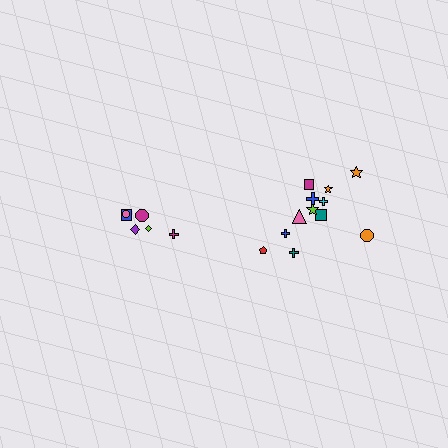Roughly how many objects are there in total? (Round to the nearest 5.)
Roughly 20 objects in total.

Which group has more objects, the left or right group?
The right group.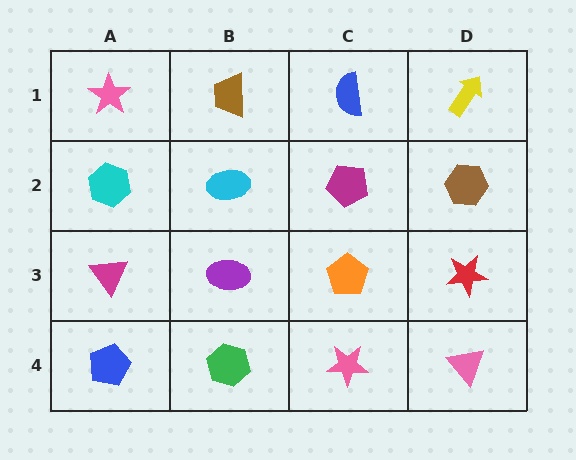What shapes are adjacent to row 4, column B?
A purple ellipse (row 3, column B), a blue pentagon (row 4, column A), a pink star (row 4, column C).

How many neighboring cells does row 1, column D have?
2.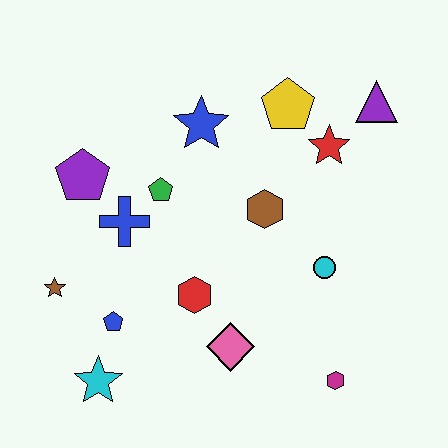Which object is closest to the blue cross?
The green pentagon is closest to the blue cross.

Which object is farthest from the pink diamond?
The purple triangle is farthest from the pink diamond.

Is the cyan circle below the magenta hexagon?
No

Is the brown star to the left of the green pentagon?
Yes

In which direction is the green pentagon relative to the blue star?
The green pentagon is below the blue star.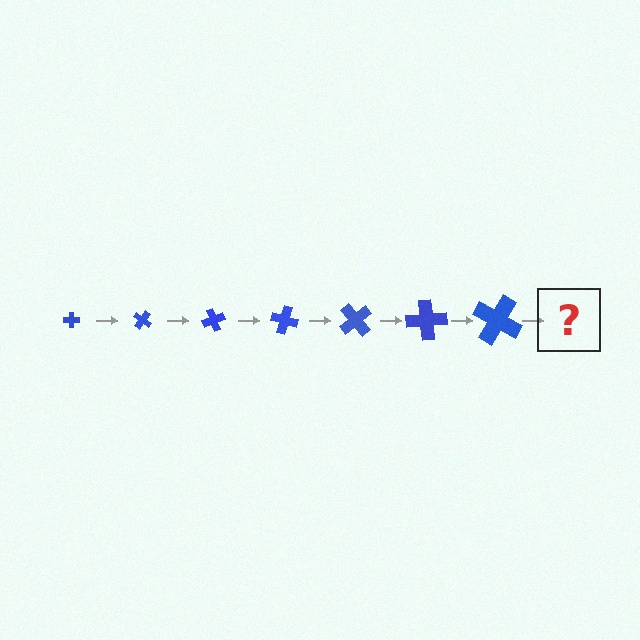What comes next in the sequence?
The next element should be a cross, larger than the previous one and rotated 245 degrees from the start.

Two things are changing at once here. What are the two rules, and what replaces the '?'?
The two rules are that the cross grows larger each step and it rotates 35 degrees each step. The '?' should be a cross, larger than the previous one and rotated 245 degrees from the start.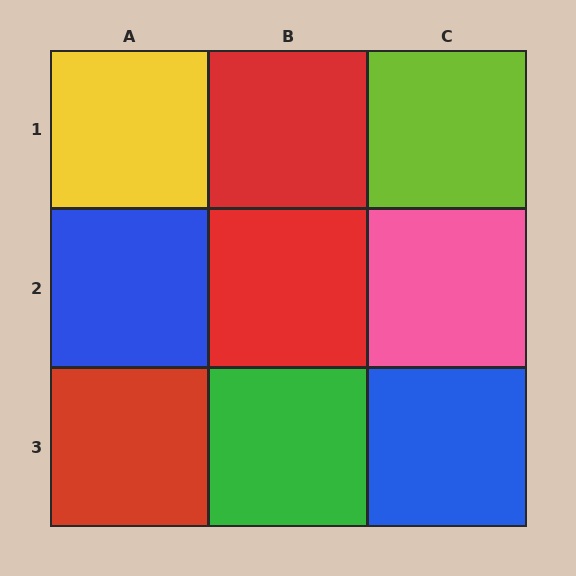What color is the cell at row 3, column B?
Green.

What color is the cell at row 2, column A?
Blue.